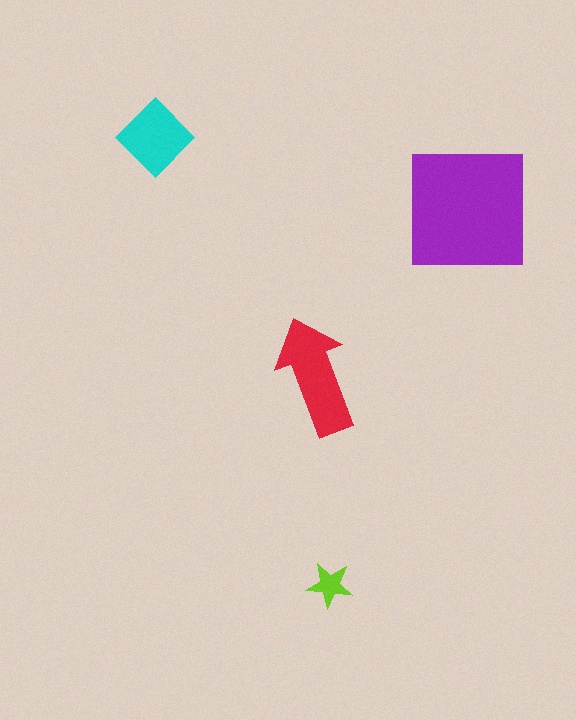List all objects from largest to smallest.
The purple square, the red arrow, the cyan diamond, the lime star.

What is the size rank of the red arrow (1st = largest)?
2nd.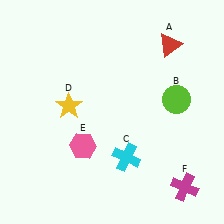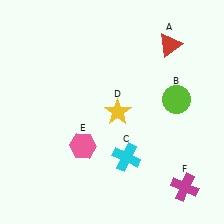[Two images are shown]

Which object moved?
The yellow star (D) moved right.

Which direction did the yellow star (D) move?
The yellow star (D) moved right.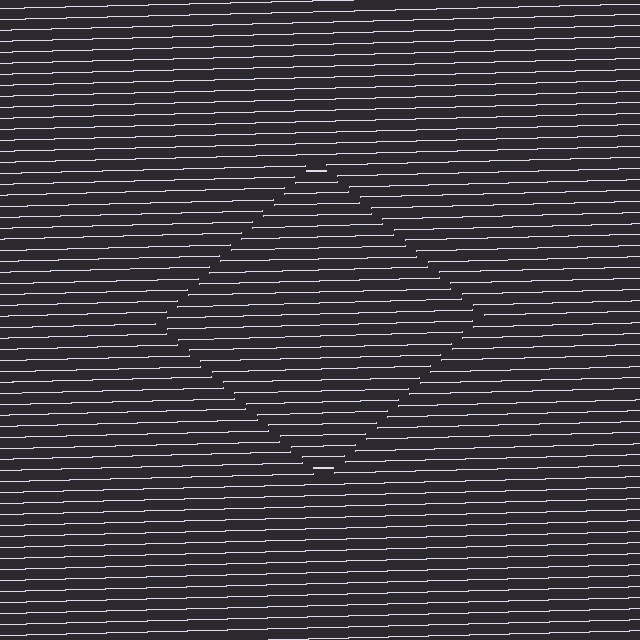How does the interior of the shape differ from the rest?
The interior of the shape contains the same grating, shifted by half a period — the contour is defined by the phase discontinuity where line-ends from the inner and outer gratings abut.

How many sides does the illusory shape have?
4 sides — the line-ends trace a square.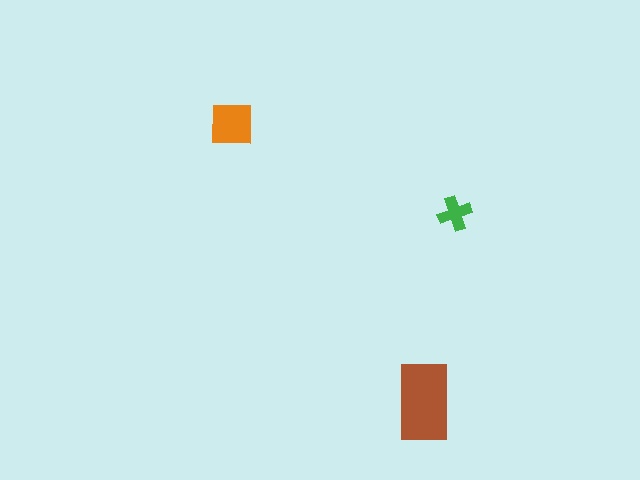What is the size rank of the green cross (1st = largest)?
3rd.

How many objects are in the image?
There are 3 objects in the image.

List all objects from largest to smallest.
The brown rectangle, the orange square, the green cross.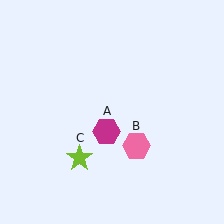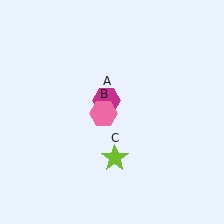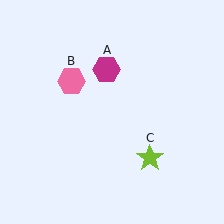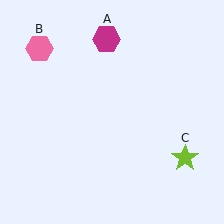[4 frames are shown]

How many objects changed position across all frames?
3 objects changed position: magenta hexagon (object A), pink hexagon (object B), lime star (object C).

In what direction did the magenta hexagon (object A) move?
The magenta hexagon (object A) moved up.